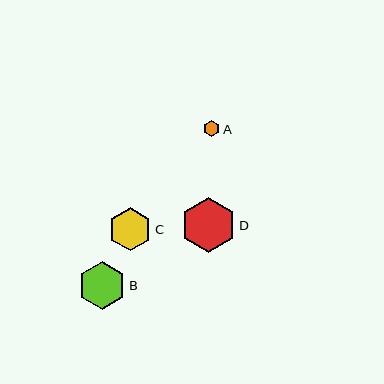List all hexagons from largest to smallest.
From largest to smallest: D, B, C, A.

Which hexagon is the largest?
Hexagon D is the largest with a size of approximately 55 pixels.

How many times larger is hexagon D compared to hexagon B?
Hexagon D is approximately 1.2 times the size of hexagon B.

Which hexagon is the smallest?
Hexagon A is the smallest with a size of approximately 16 pixels.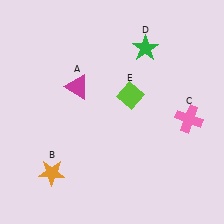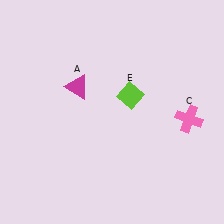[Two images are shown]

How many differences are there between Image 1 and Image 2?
There are 2 differences between the two images.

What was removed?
The green star (D), the orange star (B) were removed in Image 2.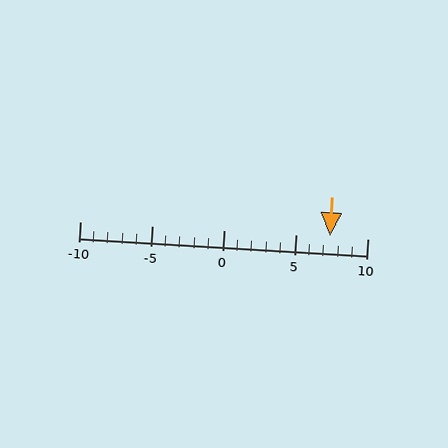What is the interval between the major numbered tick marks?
The major tick marks are spaced 5 units apart.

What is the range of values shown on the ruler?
The ruler shows values from -10 to 10.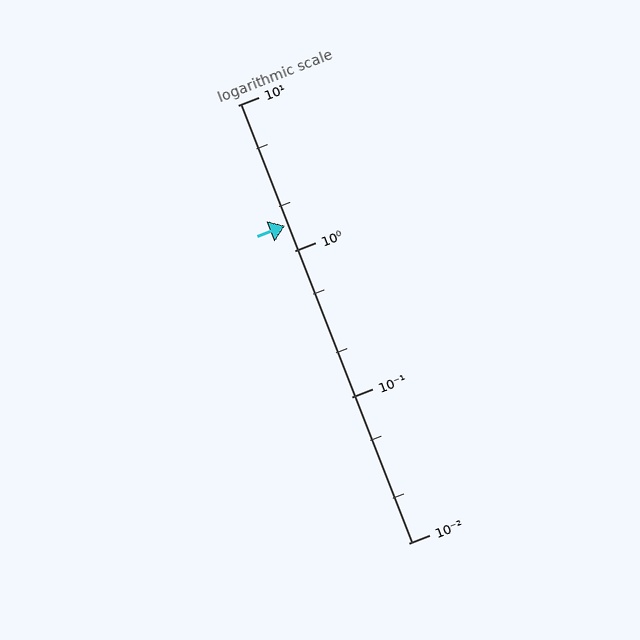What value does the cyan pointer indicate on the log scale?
The pointer indicates approximately 1.5.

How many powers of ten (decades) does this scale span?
The scale spans 3 decades, from 0.01 to 10.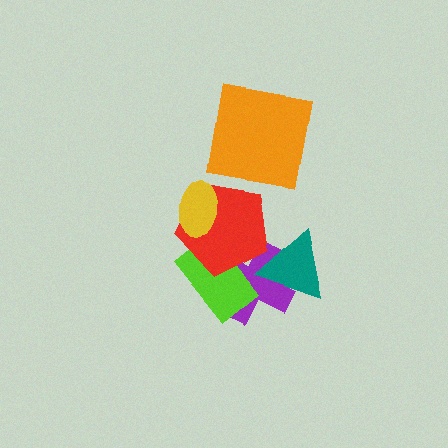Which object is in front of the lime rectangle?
The red pentagon is in front of the lime rectangle.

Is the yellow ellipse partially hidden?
No, no other shape covers it.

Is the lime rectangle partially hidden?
Yes, it is partially covered by another shape.